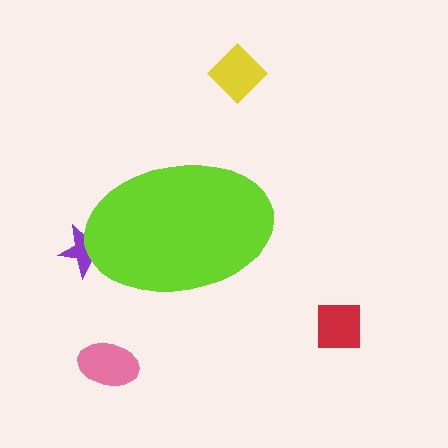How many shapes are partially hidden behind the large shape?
1 shape is partially hidden.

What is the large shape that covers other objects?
A lime ellipse.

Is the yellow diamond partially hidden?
No, the yellow diamond is fully visible.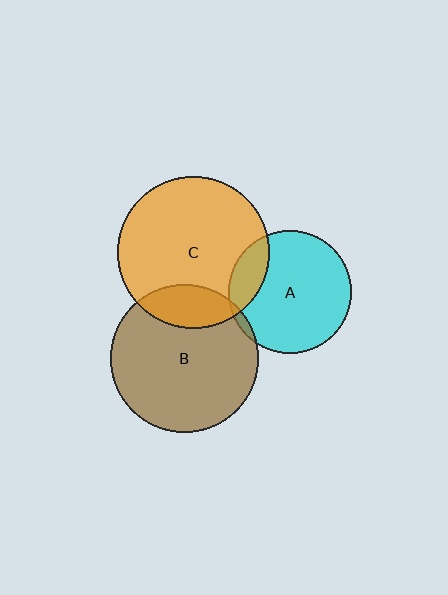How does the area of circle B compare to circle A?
Approximately 1.4 times.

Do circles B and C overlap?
Yes.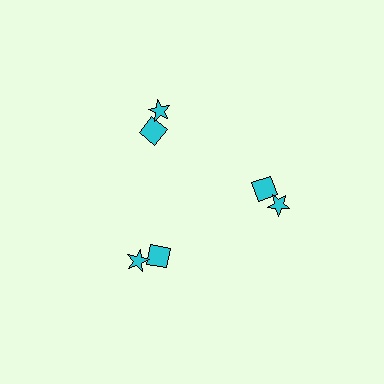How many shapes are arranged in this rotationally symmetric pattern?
There are 6 shapes, arranged in 3 groups of 2.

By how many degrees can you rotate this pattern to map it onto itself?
The pattern maps onto itself every 120 degrees of rotation.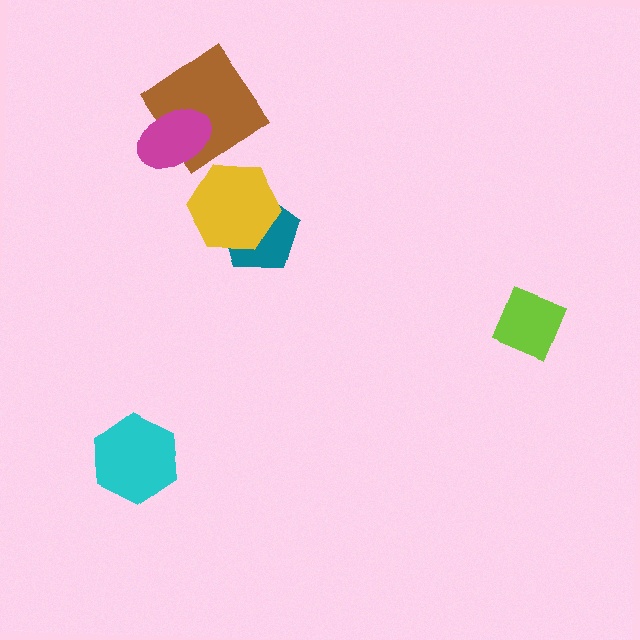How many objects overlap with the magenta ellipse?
1 object overlaps with the magenta ellipse.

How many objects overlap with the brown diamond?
1 object overlaps with the brown diamond.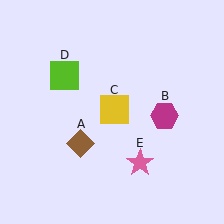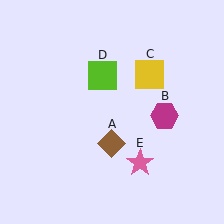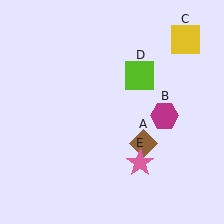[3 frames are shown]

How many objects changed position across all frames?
3 objects changed position: brown diamond (object A), yellow square (object C), lime square (object D).